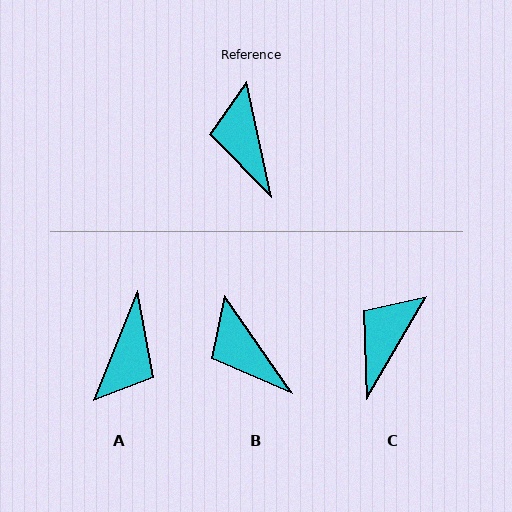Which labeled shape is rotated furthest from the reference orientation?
A, about 146 degrees away.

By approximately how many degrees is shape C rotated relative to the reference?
Approximately 43 degrees clockwise.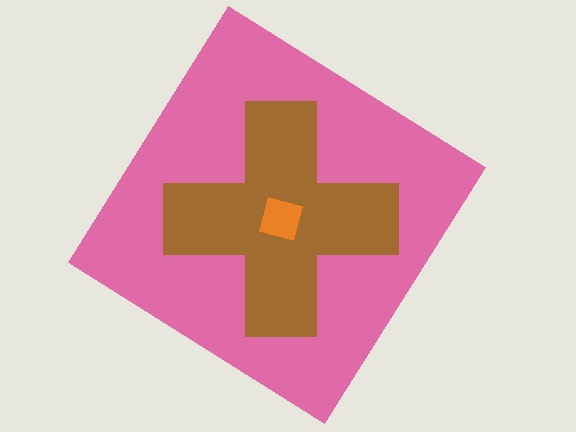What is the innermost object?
The orange diamond.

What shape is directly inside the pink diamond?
The brown cross.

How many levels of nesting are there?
3.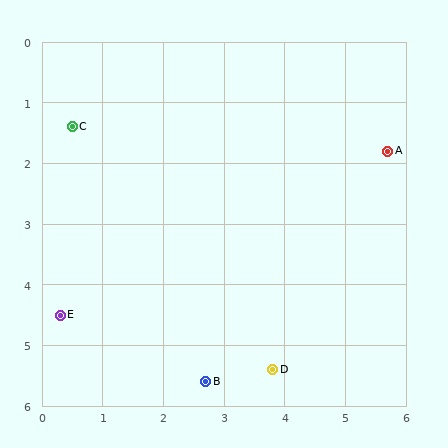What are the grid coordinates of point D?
Point D is at approximately (3.8, 5.4).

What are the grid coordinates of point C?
Point C is at approximately (0.5, 1.4).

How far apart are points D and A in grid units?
Points D and A are about 4.1 grid units apart.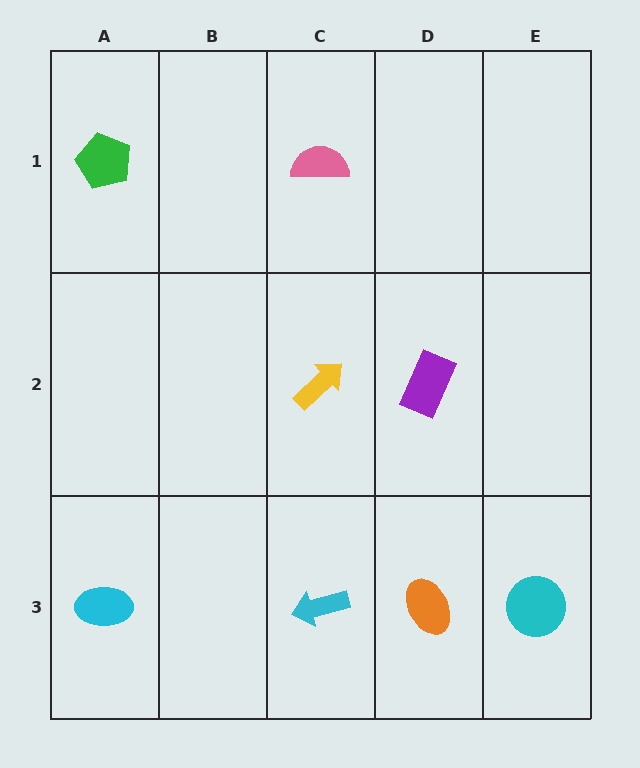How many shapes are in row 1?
2 shapes.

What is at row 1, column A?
A green pentagon.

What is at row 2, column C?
A yellow arrow.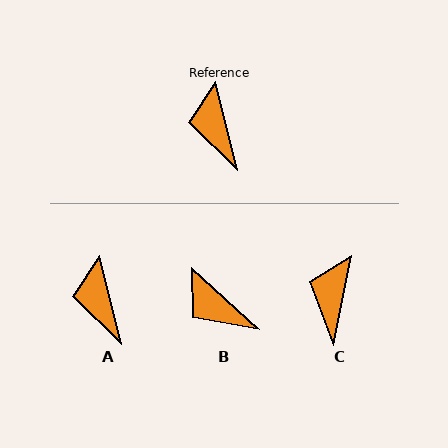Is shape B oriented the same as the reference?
No, it is off by about 34 degrees.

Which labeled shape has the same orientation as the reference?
A.